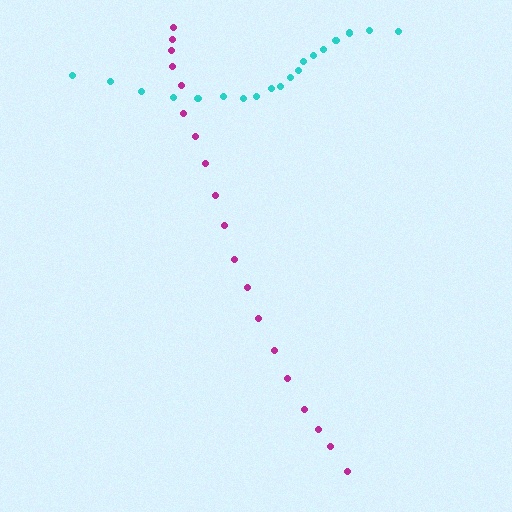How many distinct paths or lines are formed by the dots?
There are 2 distinct paths.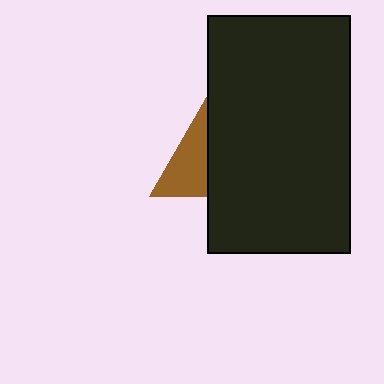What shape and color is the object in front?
The object in front is a black rectangle.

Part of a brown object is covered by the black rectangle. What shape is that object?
It is a triangle.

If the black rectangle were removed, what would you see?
You would see the complete brown triangle.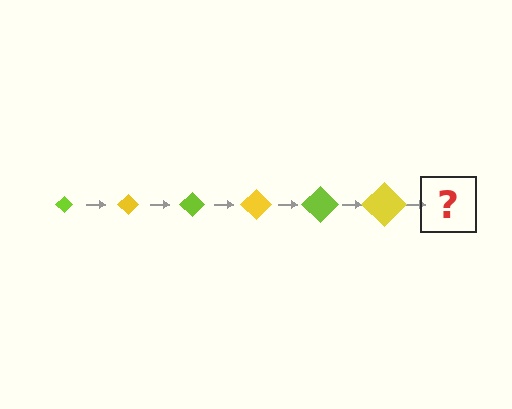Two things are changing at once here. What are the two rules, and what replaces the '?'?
The two rules are that the diamond grows larger each step and the color cycles through lime and yellow. The '?' should be a lime diamond, larger than the previous one.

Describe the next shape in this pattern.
It should be a lime diamond, larger than the previous one.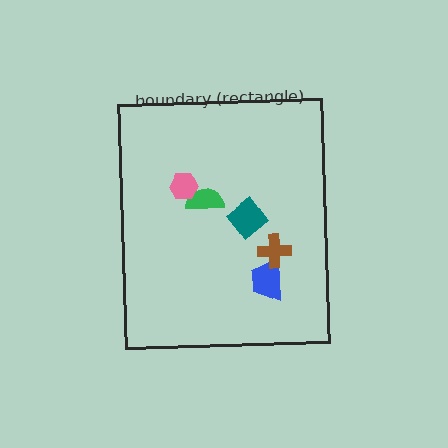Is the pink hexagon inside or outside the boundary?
Inside.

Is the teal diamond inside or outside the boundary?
Inside.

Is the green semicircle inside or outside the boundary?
Inside.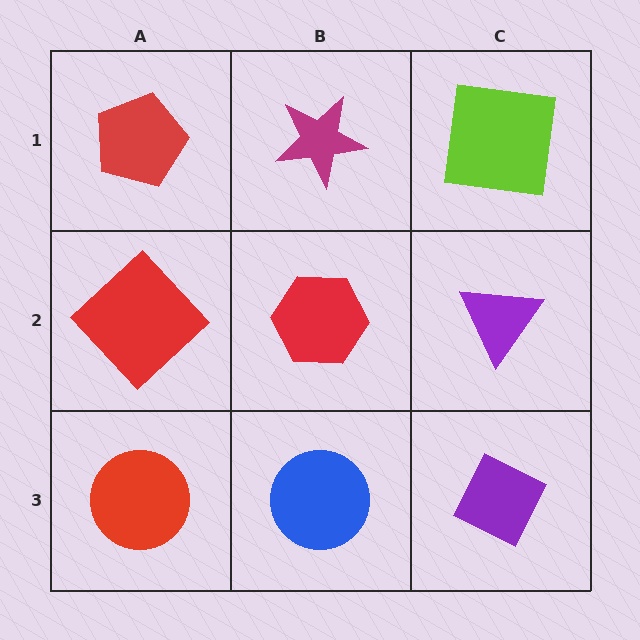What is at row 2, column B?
A red hexagon.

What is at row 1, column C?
A lime square.